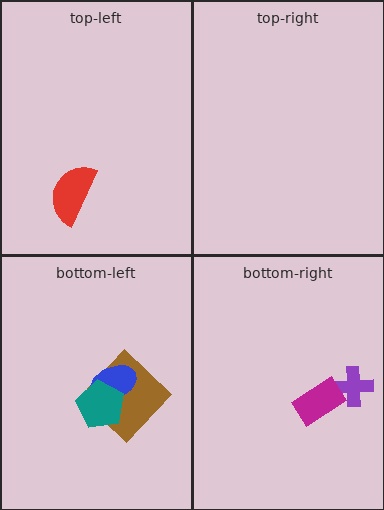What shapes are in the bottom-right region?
The purple cross, the magenta rectangle.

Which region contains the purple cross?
The bottom-right region.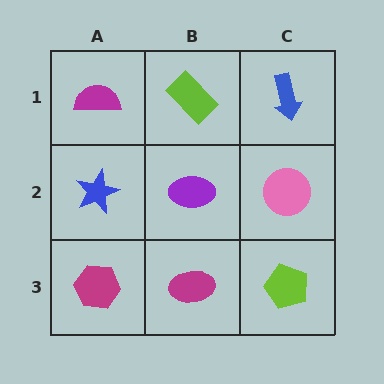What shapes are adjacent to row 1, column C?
A pink circle (row 2, column C), a lime rectangle (row 1, column B).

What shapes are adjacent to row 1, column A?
A blue star (row 2, column A), a lime rectangle (row 1, column B).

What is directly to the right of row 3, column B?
A lime pentagon.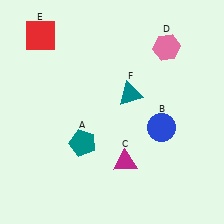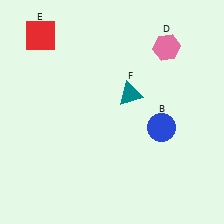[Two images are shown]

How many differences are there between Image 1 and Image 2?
There are 2 differences between the two images.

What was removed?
The magenta triangle (C), the teal pentagon (A) were removed in Image 2.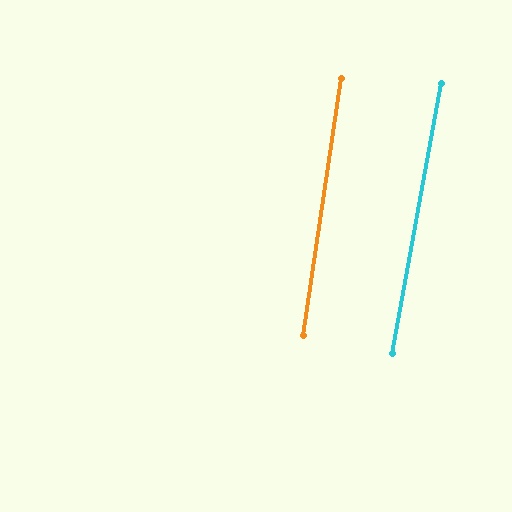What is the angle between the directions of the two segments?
Approximately 2 degrees.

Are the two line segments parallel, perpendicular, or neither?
Parallel — their directions differ by only 1.9°.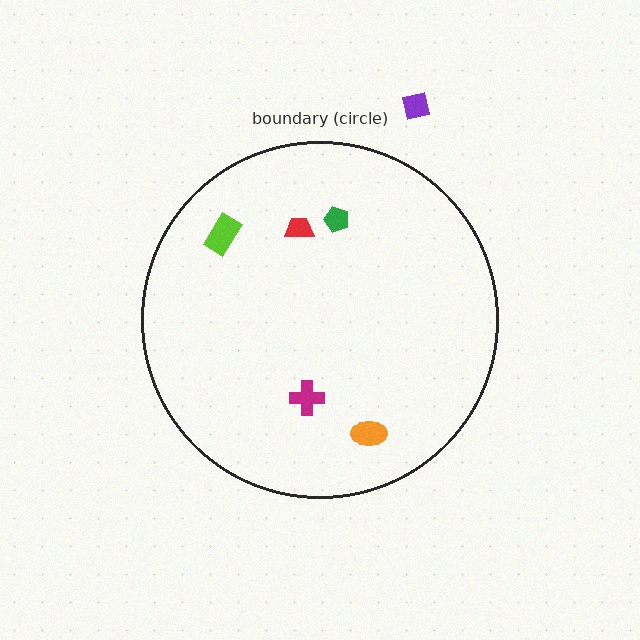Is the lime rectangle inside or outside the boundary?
Inside.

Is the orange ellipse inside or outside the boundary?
Inside.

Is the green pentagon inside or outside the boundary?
Inside.